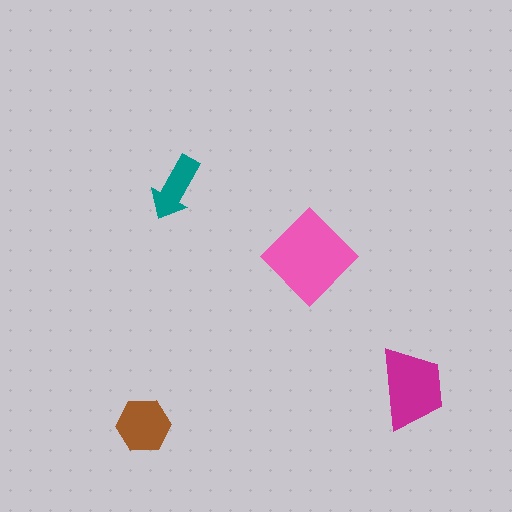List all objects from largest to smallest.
The pink diamond, the magenta trapezoid, the brown hexagon, the teal arrow.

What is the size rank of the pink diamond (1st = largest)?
1st.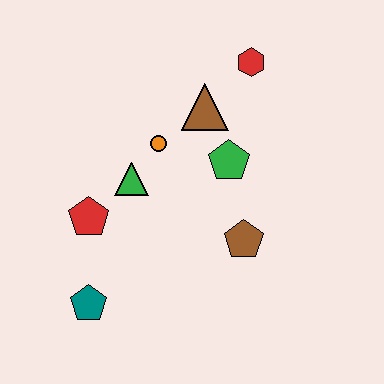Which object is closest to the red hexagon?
The brown triangle is closest to the red hexagon.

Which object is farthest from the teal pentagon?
The red hexagon is farthest from the teal pentagon.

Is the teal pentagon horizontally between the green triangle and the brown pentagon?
No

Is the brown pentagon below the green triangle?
Yes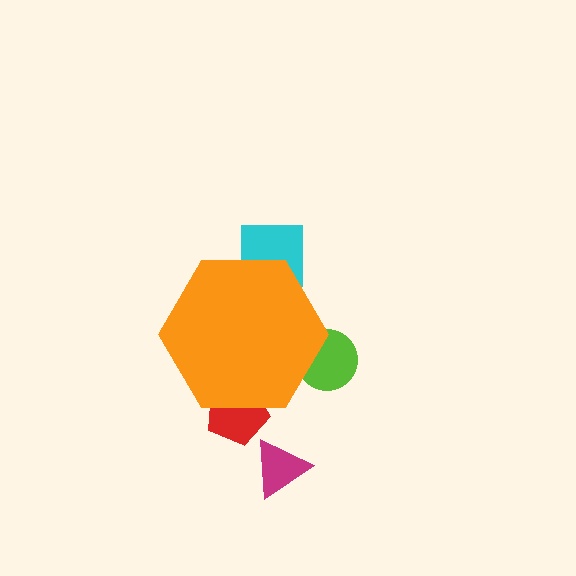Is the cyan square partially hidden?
Yes, the cyan square is partially hidden behind the orange hexagon.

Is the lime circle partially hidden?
Yes, the lime circle is partially hidden behind the orange hexagon.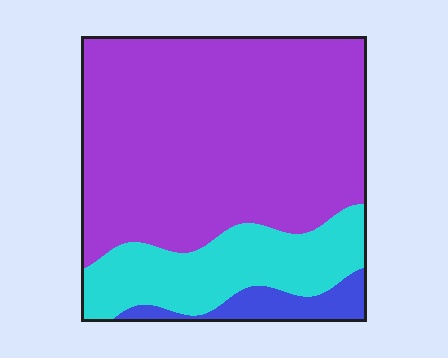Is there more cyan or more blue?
Cyan.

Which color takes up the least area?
Blue, at roughly 10%.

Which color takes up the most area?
Purple, at roughly 70%.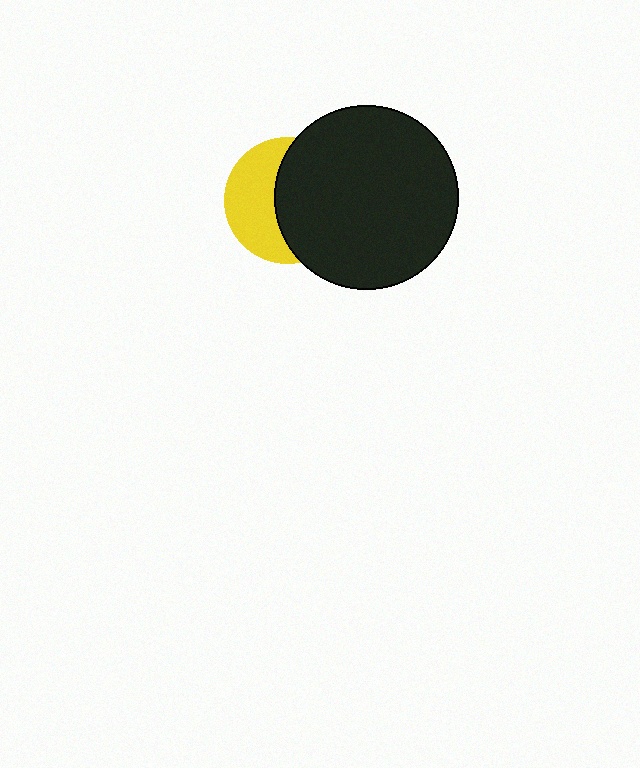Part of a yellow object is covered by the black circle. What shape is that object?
It is a circle.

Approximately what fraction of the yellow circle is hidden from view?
Roughly 56% of the yellow circle is hidden behind the black circle.